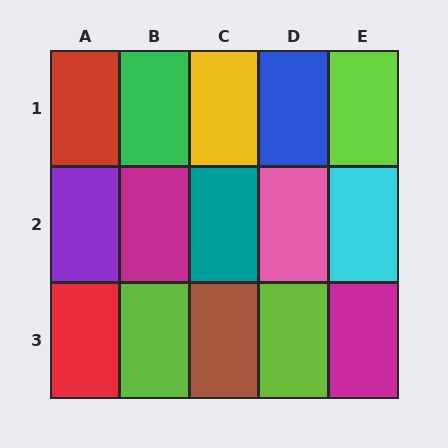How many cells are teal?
1 cell is teal.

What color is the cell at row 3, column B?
Lime.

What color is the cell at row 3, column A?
Red.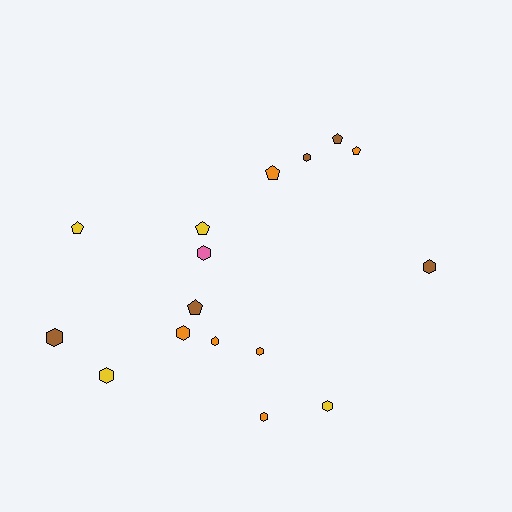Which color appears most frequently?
Orange, with 6 objects.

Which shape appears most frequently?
Hexagon, with 10 objects.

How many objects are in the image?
There are 16 objects.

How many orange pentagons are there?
There are 2 orange pentagons.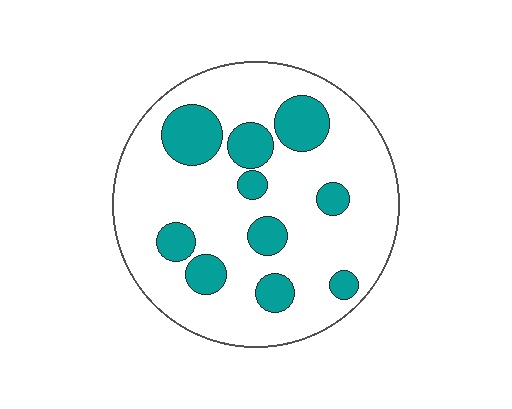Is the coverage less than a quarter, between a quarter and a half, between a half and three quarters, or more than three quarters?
Less than a quarter.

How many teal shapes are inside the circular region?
10.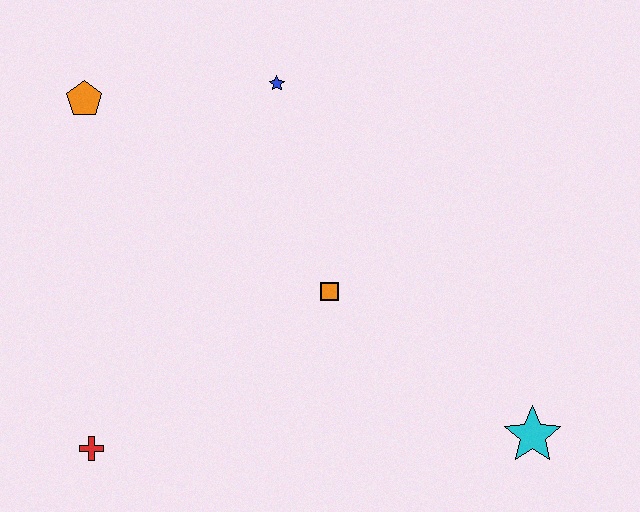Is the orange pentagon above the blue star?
No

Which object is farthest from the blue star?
The cyan star is farthest from the blue star.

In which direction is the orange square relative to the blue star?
The orange square is below the blue star.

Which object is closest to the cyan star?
The orange square is closest to the cyan star.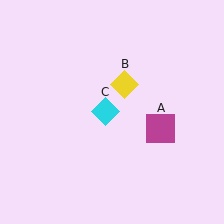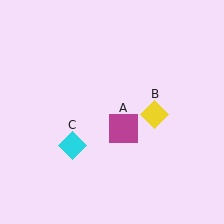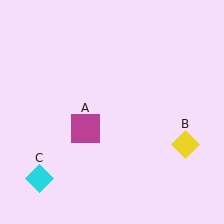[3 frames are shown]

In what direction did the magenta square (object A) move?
The magenta square (object A) moved left.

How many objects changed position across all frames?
3 objects changed position: magenta square (object A), yellow diamond (object B), cyan diamond (object C).